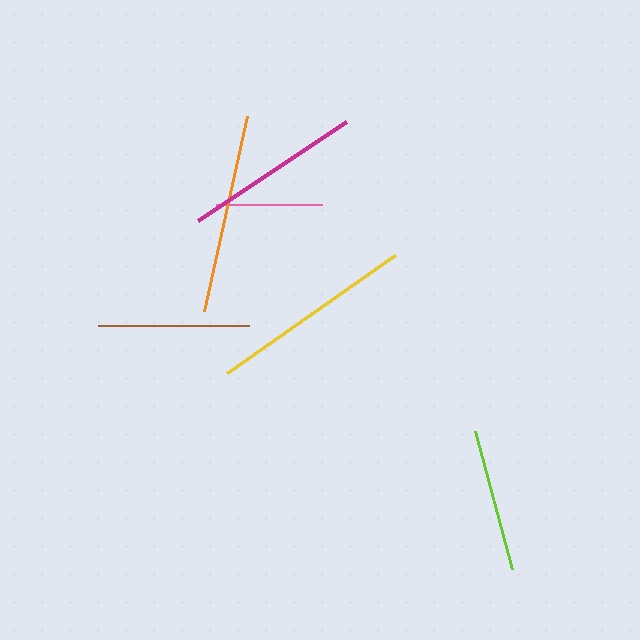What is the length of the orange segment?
The orange segment is approximately 199 pixels long.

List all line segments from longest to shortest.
From longest to shortest: yellow, orange, magenta, brown, lime, pink.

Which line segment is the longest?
The yellow line is the longest at approximately 206 pixels.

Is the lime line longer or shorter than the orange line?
The orange line is longer than the lime line.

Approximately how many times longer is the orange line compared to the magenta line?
The orange line is approximately 1.1 times the length of the magenta line.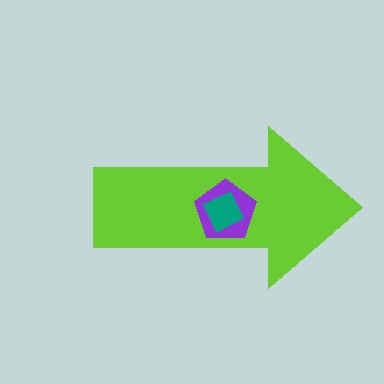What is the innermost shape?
The teal diamond.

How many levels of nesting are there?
3.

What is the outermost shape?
The lime arrow.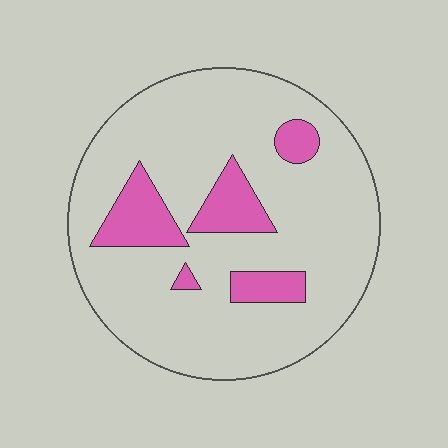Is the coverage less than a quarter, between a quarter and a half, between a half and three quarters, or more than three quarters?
Less than a quarter.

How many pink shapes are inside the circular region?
5.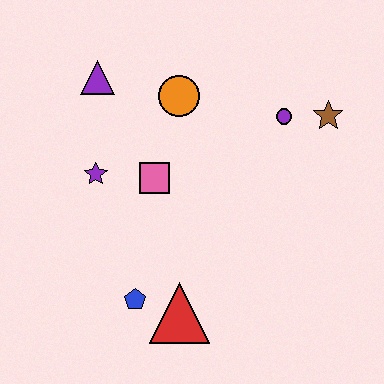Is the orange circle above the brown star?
Yes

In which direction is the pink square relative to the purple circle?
The pink square is to the left of the purple circle.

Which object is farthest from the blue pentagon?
The brown star is farthest from the blue pentagon.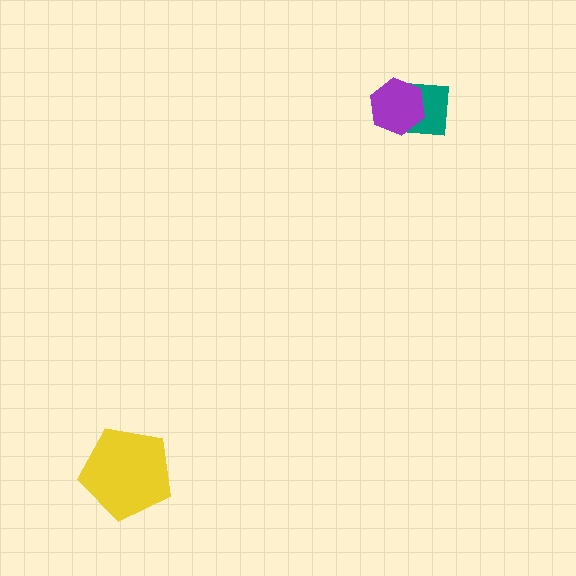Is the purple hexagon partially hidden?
No, no other shape covers it.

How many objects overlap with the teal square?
1 object overlaps with the teal square.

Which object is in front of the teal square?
The purple hexagon is in front of the teal square.